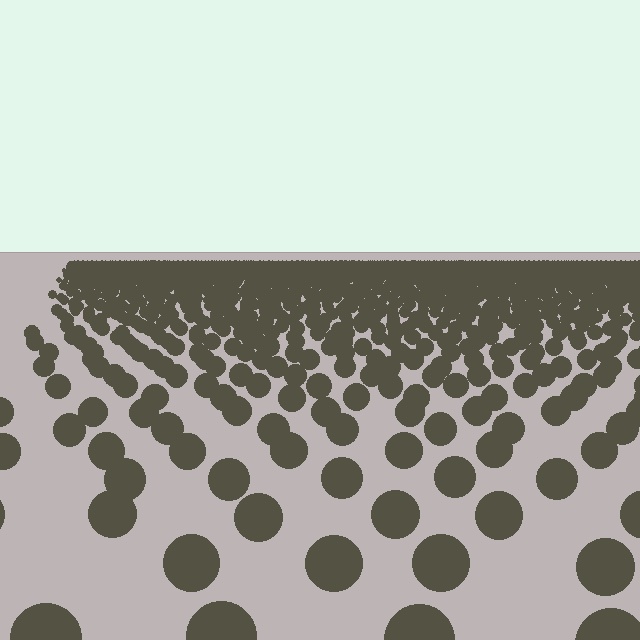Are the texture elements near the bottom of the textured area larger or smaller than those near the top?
Larger. Near the bottom, elements are closer to the viewer and appear at a bigger on-screen size.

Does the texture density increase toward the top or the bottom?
Density increases toward the top.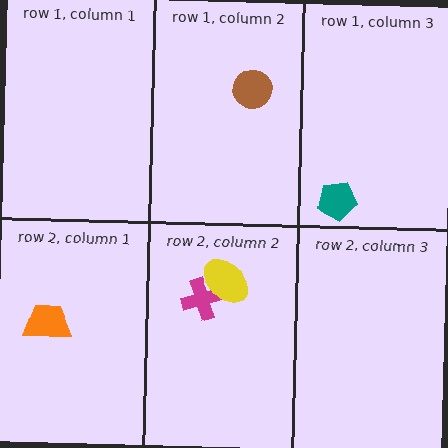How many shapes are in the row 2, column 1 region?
1.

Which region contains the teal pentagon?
The row 1, column 3 region.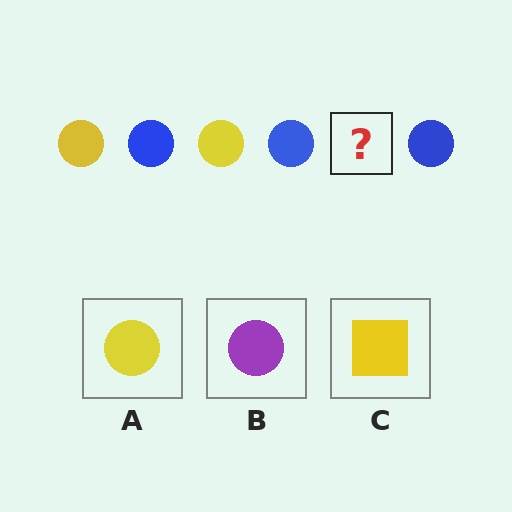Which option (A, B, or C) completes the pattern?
A.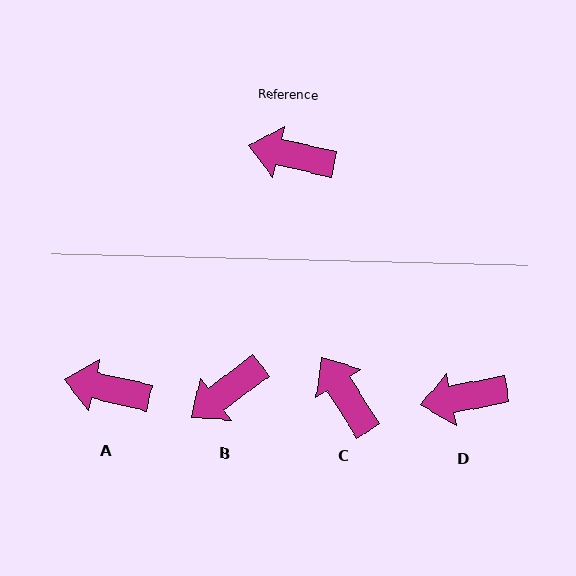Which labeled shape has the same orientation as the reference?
A.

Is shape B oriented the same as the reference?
No, it is off by about 49 degrees.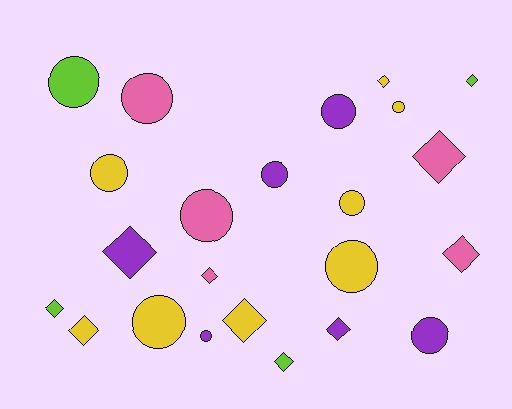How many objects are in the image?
There are 23 objects.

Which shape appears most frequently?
Circle, with 12 objects.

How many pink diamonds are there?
There are 3 pink diamonds.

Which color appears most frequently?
Yellow, with 8 objects.